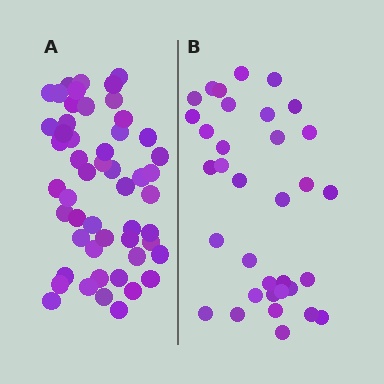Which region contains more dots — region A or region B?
Region A (the left region) has more dots.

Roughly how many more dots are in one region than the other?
Region A has approximately 20 more dots than region B.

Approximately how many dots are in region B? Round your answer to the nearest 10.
About 30 dots. (The exact count is 34, which rounds to 30.)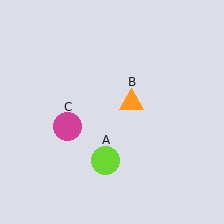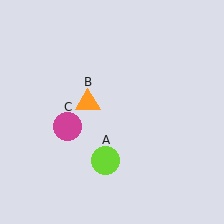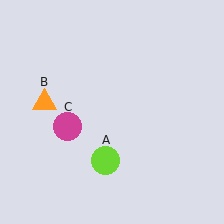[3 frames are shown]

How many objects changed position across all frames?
1 object changed position: orange triangle (object B).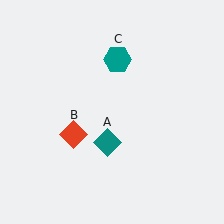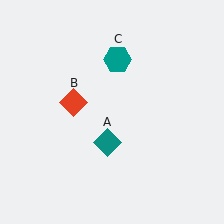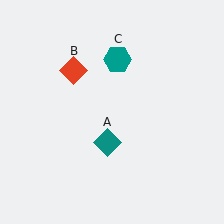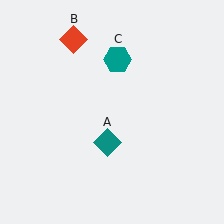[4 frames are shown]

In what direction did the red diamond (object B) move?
The red diamond (object B) moved up.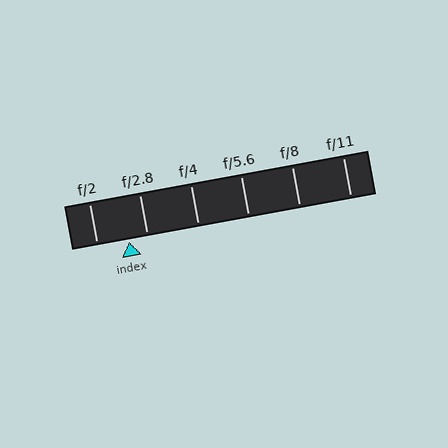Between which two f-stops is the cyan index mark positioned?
The index mark is between f/2 and f/2.8.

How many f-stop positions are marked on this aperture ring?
There are 6 f-stop positions marked.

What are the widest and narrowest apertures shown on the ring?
The widest aperture shown is f/2 and the narrowest is f/11.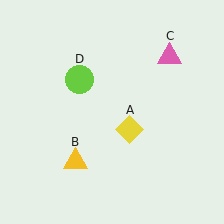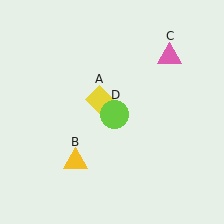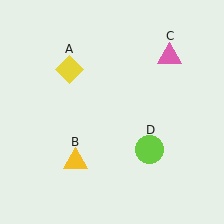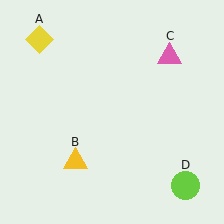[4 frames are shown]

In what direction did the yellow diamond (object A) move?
The yellow diamond (object A) moved up and to the left.